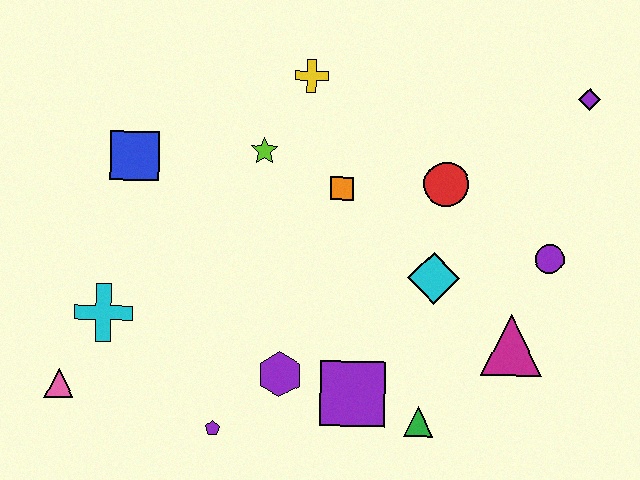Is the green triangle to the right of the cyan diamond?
No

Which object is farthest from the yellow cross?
The pink triangle is farthest from the yellow cross.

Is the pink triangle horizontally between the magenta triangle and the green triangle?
No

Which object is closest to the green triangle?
The purple square is closest to the green triangle.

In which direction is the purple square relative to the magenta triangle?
The purple square is to the left of the magenta triangle.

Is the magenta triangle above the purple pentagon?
Yes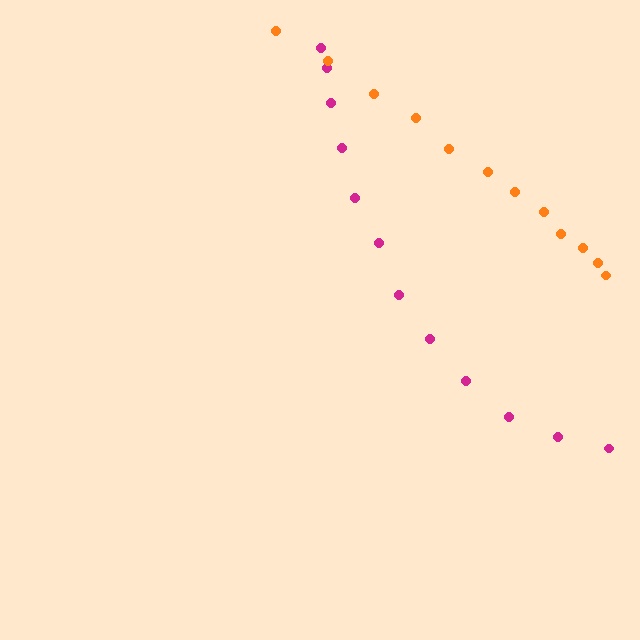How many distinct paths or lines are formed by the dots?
There are 2 distinct paths.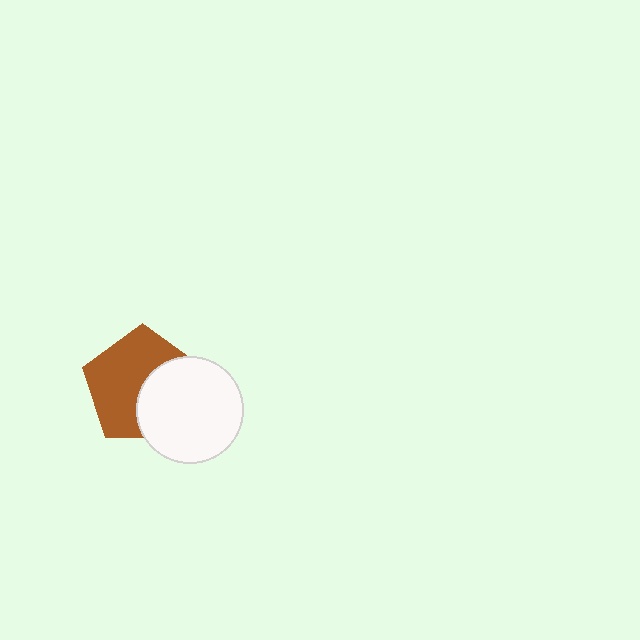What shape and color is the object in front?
The object in front is a white circle.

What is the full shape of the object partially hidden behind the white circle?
The partially hidden object is a brown pentagon.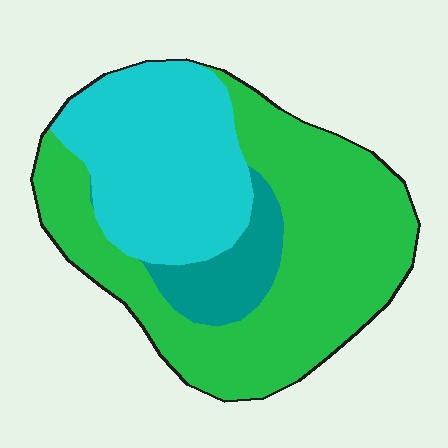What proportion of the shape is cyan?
Cyan covers roughly 35% of the shape.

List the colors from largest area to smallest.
From largest to smallest: green, cyan, teal.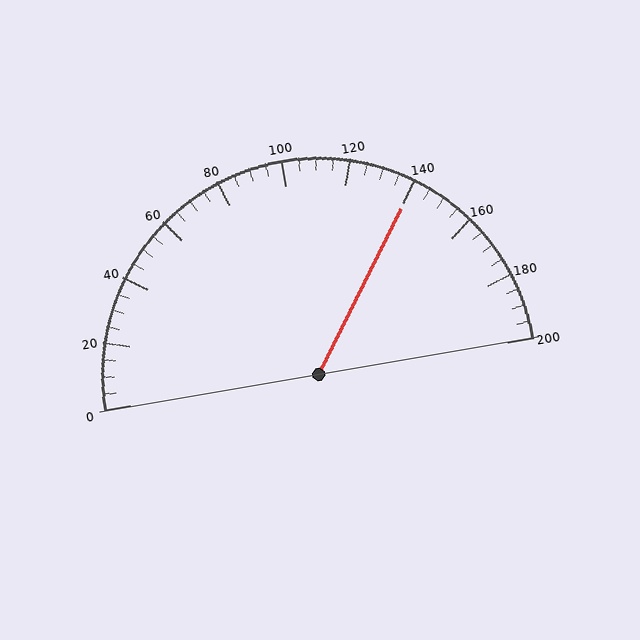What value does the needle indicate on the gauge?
The needle indicates approximately 140.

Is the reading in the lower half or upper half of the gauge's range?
The reading is in the upper half of the range (0 to 200).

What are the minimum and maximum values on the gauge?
The gauge ranges from 0 to 200.